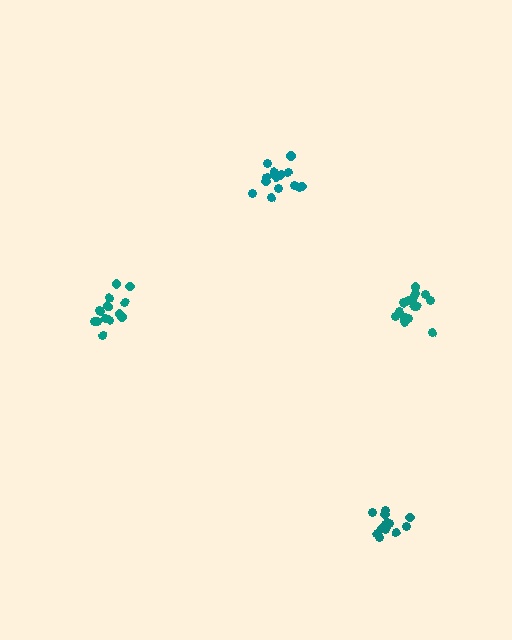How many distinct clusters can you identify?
There are 4 distinct clusters.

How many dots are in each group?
Group 1: 15 dots, Group 2: 14 dots, Group 3: 15 dots, Group 4: 19 dots (63 total).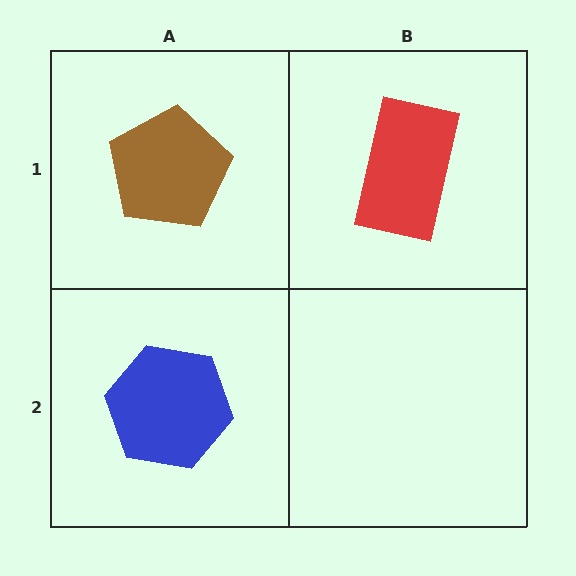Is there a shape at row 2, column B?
No, that cell is empty.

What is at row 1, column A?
A brown pentagon.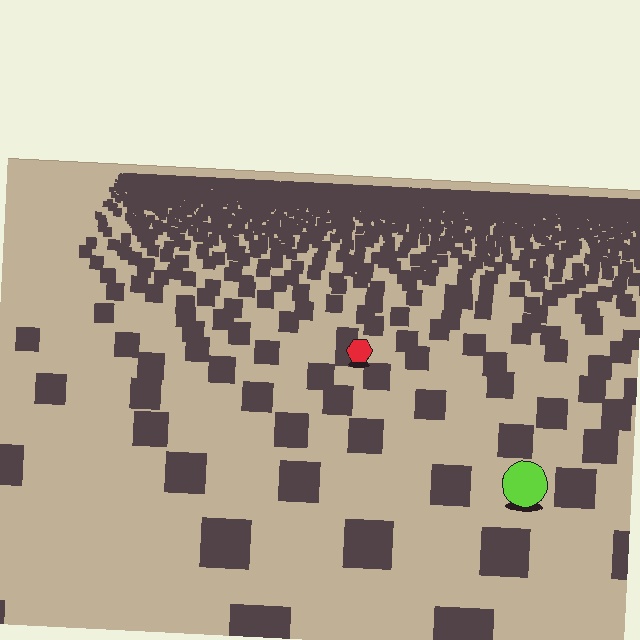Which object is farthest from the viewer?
The red hexagon is farthest from the viewer. It appears smaller and the ground texture around it is denser.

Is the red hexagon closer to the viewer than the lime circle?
No. The lime circle is closer — you can tell from the texture gradient: the ground texture is coarser near it.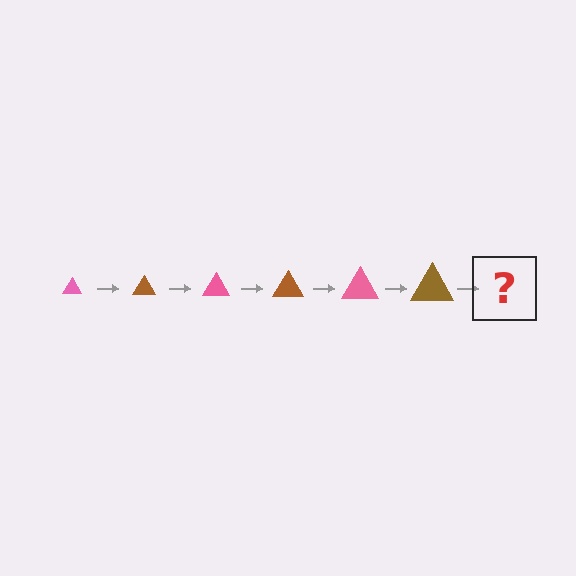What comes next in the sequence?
The next element should be a pink triangle, larger than the previous one.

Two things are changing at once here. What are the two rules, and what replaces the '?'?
The two rules are that the triangle grows larger each step and the color cycles through pink and brown. The '?' should be a pink triangle, larger than the previous one.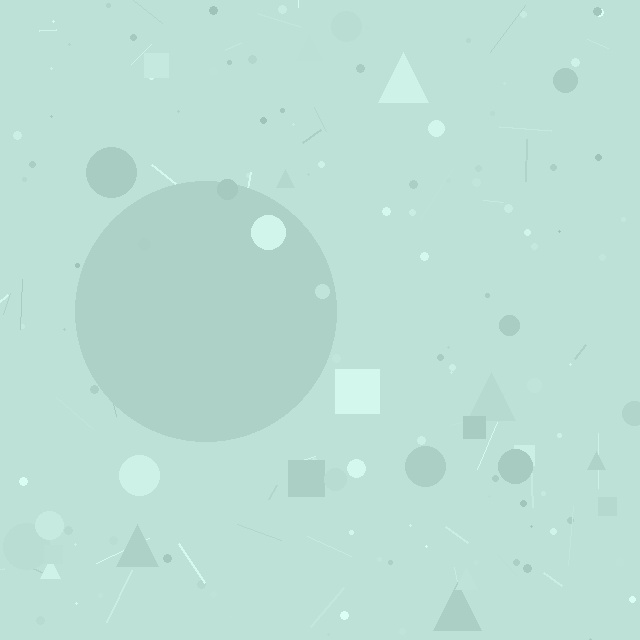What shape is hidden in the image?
A circle is hidden in the image.